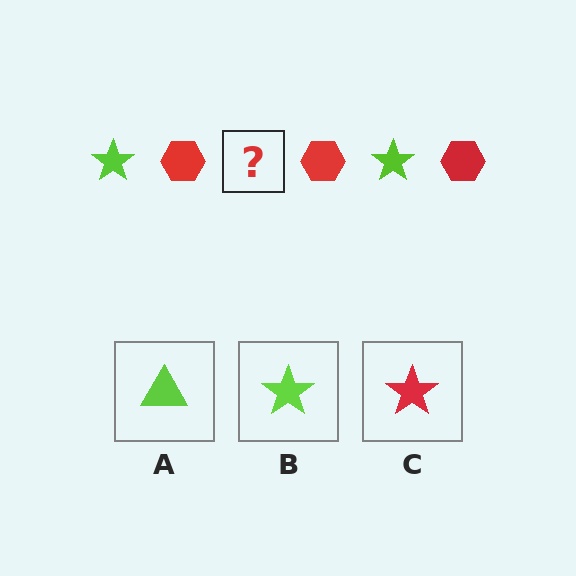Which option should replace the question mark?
Option B.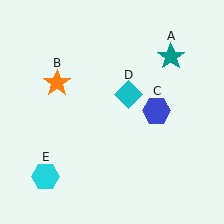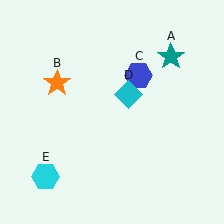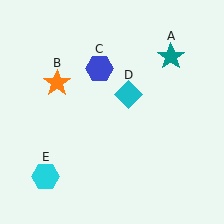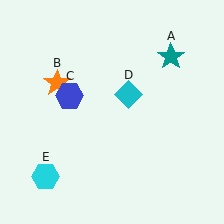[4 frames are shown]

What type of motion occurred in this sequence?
The blue hexagon (object C) rotated counterclockwise around the center of the scene.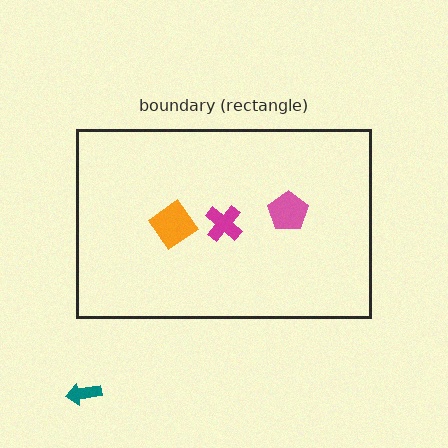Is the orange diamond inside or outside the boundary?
Inside.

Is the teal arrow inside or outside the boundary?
Outside.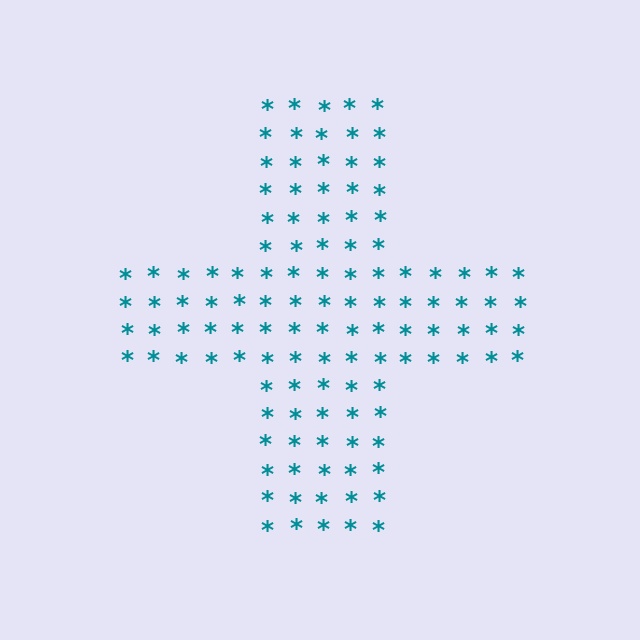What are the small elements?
The small elements are asterisks.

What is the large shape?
The large shape is a cross.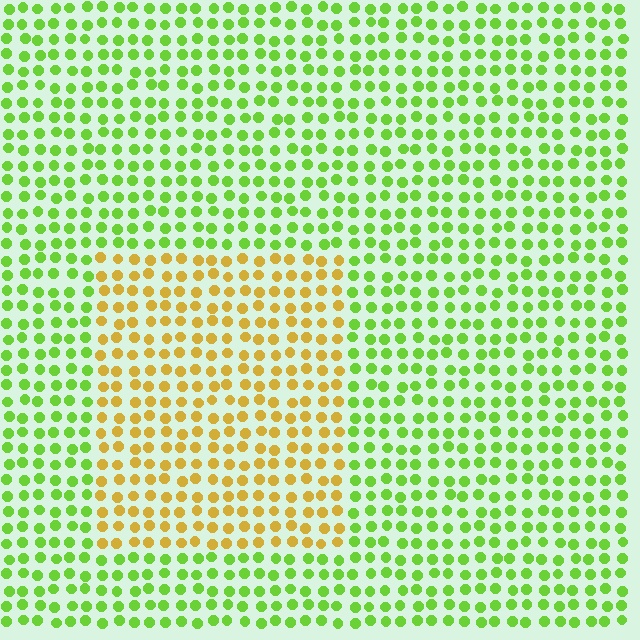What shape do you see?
I see a rectangle.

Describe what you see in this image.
The image is filled with small lime elements in a uniform arrangement. A rectangle-shaped region is visible where the elements are tinted to a slightly different hue, forming a subtle color boundary.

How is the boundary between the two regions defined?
The boundary is defined purely by a slight shift in hue (about 54 degrees). Spacing, size, and orientation are identical on both sides.